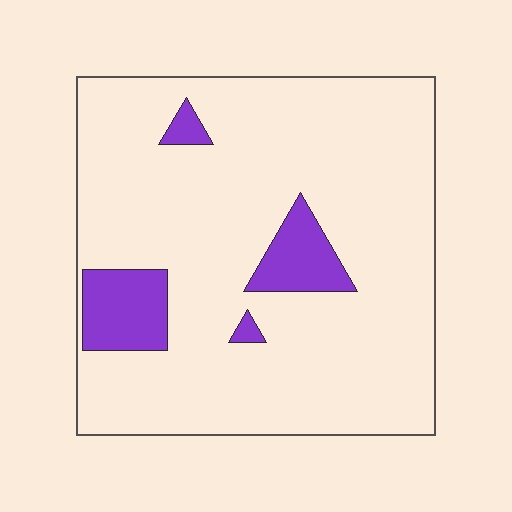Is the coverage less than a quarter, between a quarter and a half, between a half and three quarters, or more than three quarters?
Less than a quarter.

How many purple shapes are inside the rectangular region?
4.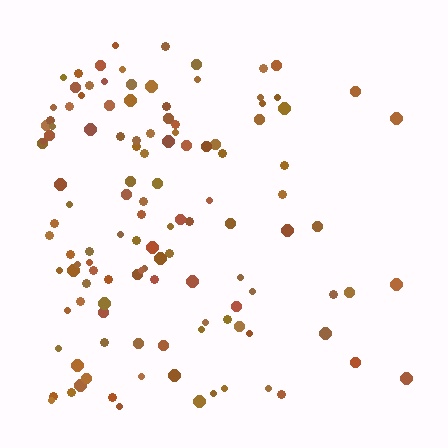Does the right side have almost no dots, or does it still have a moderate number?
Still a moderate number, just noticeably fewer than the left.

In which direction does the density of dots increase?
From right to left, with the left side densest.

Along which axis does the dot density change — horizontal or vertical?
Horizontal.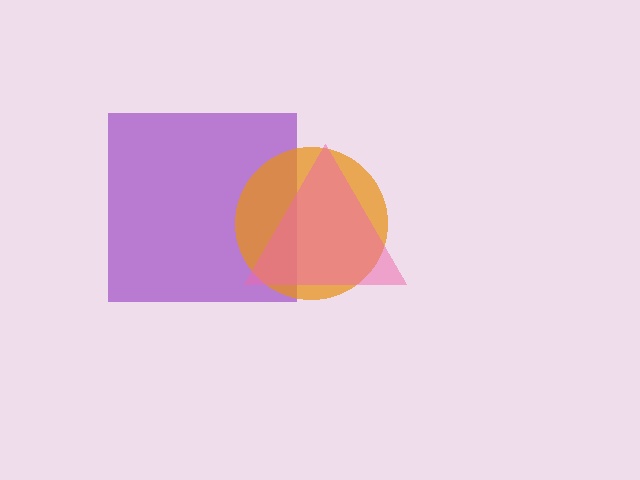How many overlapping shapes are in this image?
There are 3 overlapping shapes in the image.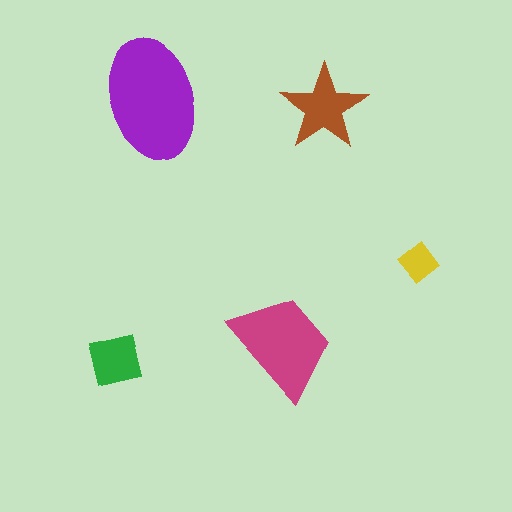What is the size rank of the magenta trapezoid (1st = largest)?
2nd.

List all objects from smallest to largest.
The yellow diamond, the green square, the brown star, the magenta trapezoid, the purple ellipse.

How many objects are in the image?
There are 5 objects in the image.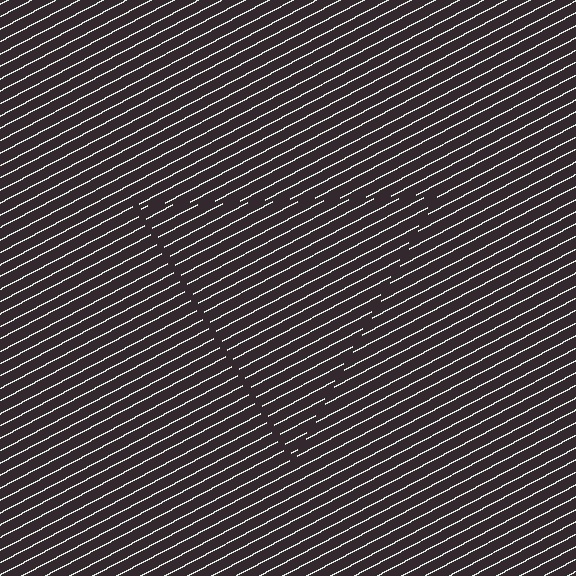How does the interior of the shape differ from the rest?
The interior of the shape contains the same grating, shifted by half a period — the contour is defined by the phase discontinuity where line-ends from the inner and outer gratings abut.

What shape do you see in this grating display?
An illusory triangle. The interior of the shape contains the same grating, shifted by half a period — the contour is defined by the phase discontinuity where line-ends from the inner and outer gratings abut.